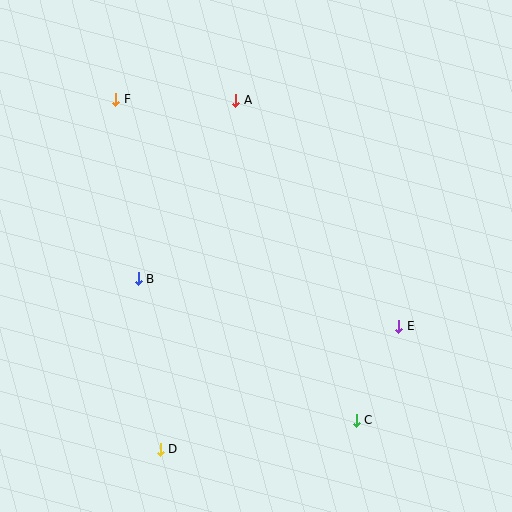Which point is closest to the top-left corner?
Point F is closest to the top-left corner.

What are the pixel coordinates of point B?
Point B is at (138, 279).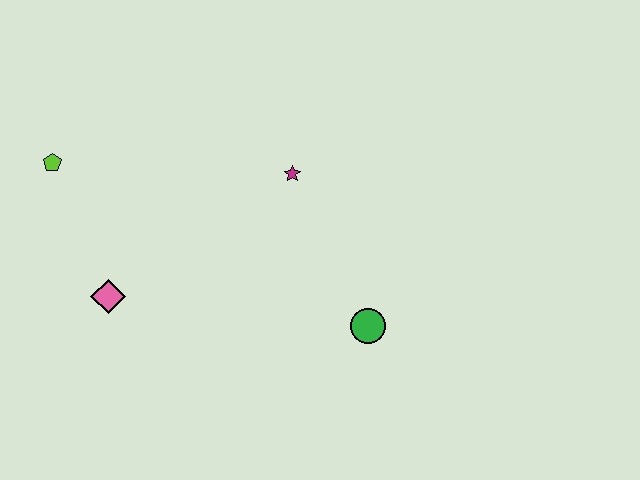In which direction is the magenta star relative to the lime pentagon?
The magenta star is to the right of the lime pentagon.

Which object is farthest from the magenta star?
The lime pentagon is farthest from the magenta star.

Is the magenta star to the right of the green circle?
No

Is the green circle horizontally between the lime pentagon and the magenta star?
No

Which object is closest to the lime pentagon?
The pink diamond is closest to the lime pentagon.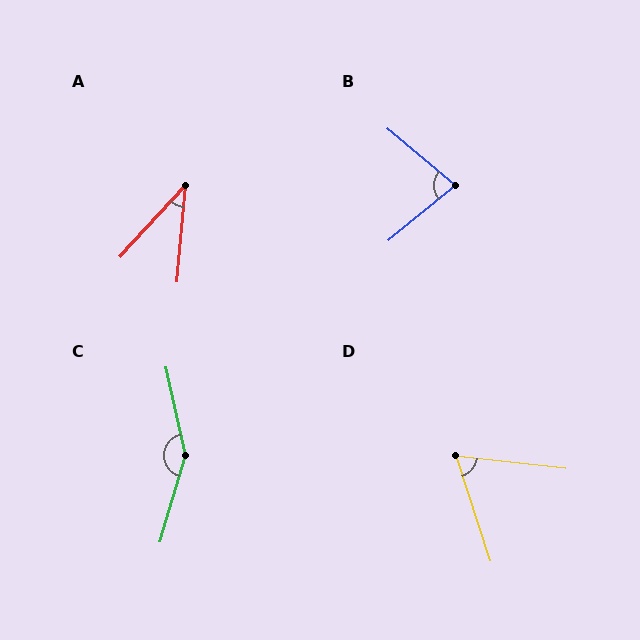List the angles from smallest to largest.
A (37°), D (65°), B (79°), C (151°).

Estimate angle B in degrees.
Approximately 79 degrees.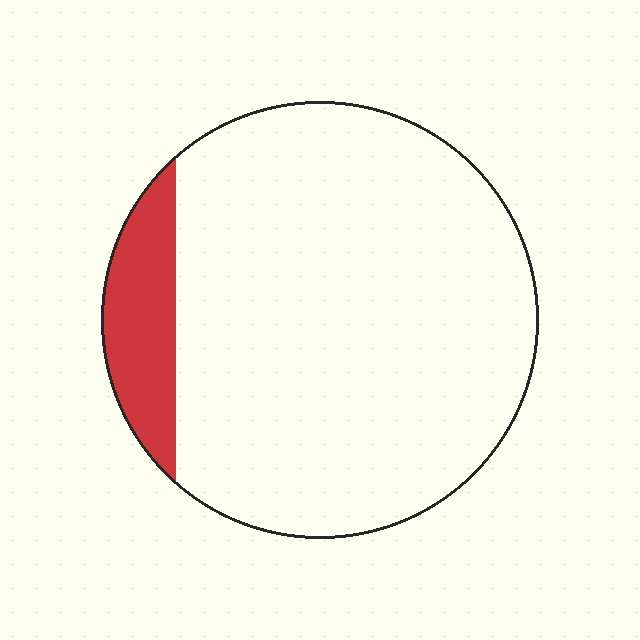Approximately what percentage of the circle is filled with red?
Approximately 10%.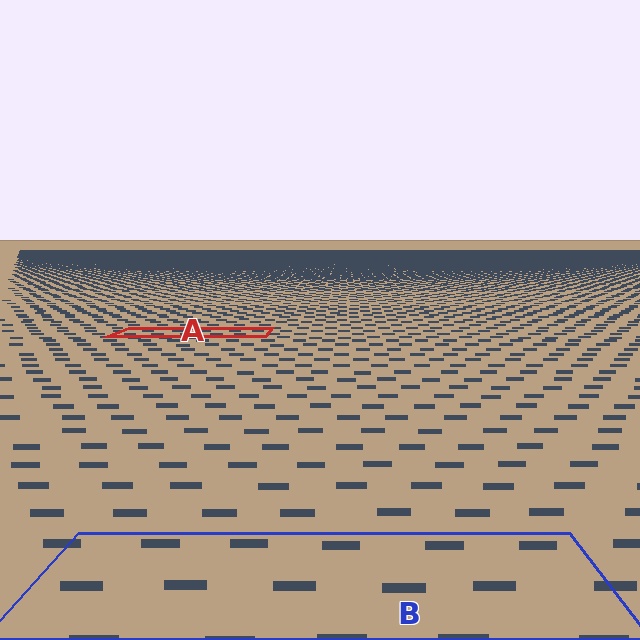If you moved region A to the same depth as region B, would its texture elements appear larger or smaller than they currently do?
They would appear larger. At a closer depth, the same texture elements are projected at a bigger on-screen size.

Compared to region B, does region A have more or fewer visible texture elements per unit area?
Region A has more texture elements per unit area — they are packed more densely because it is farther away.